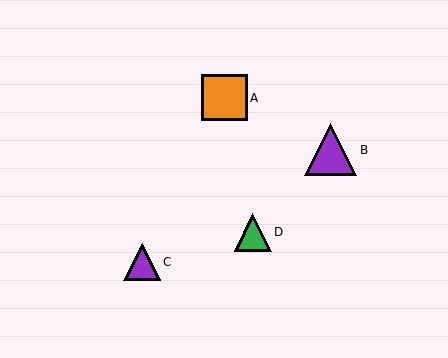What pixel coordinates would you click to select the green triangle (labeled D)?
Click at (253, 232) to select the green triangle D.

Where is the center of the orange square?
The center of the orange square is at (224, 98).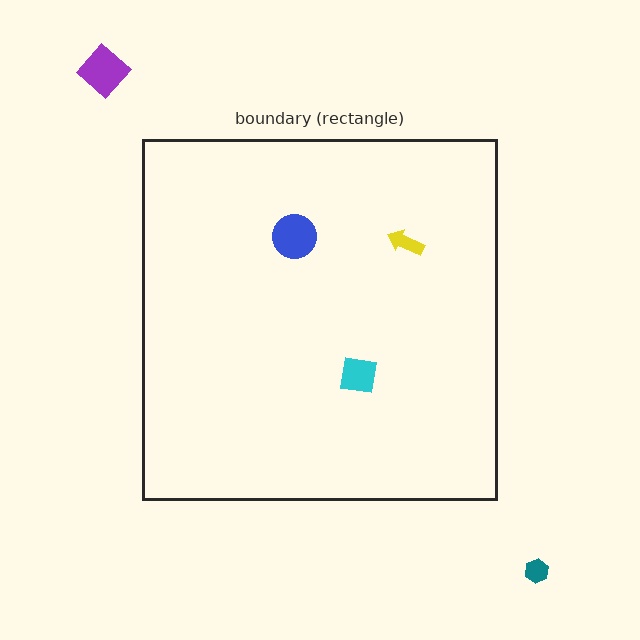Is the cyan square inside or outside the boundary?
Inside.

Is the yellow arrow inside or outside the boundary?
Inside.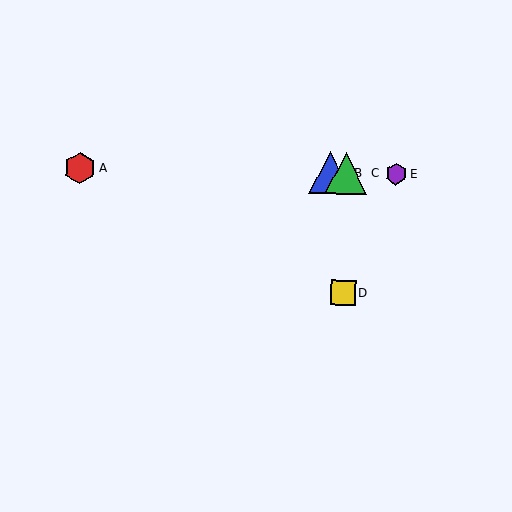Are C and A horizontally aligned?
Yes, both are at y≈173.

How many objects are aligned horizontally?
4 objects (A, B, C, E) are aligned horizontally.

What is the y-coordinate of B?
Object B is at y≈173.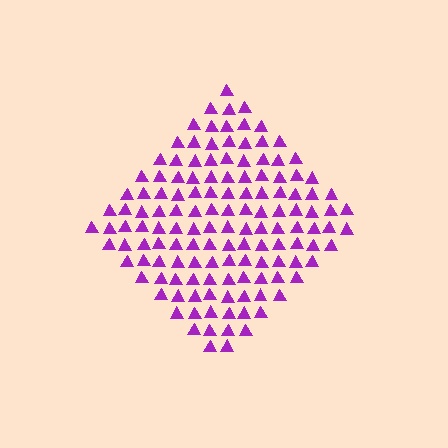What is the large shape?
The large shape is a diamond.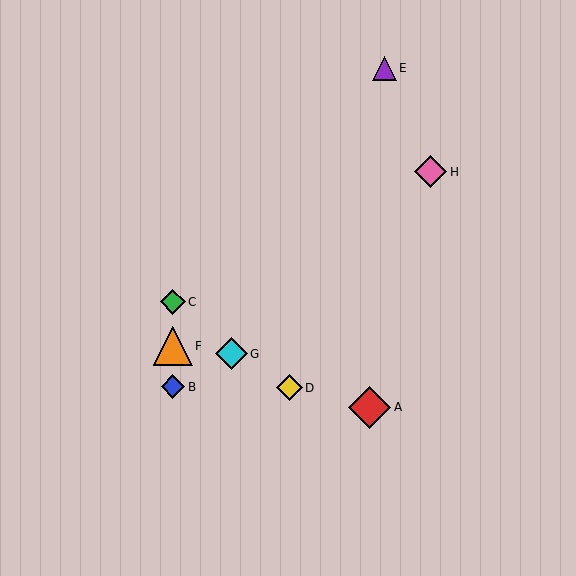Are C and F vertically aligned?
Yes, both are at x≈173.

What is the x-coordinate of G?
Object G is at x≈231.